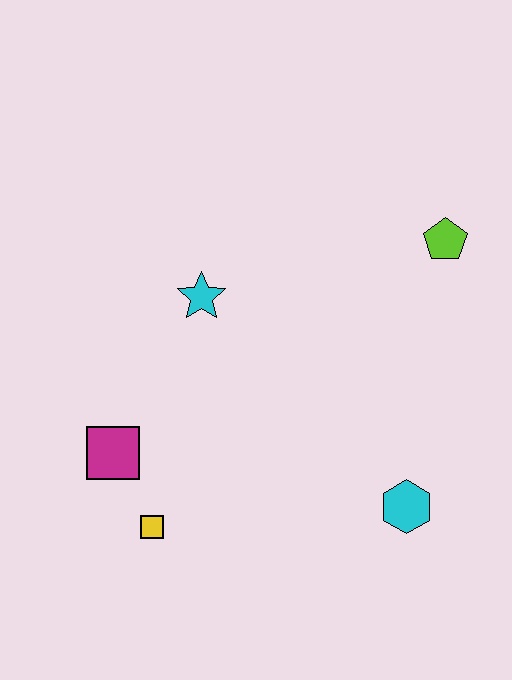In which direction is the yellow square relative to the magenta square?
The yellow square is below the magenta square.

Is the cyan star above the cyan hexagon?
Yes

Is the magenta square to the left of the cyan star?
Yes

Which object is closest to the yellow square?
The magenta square is closest to the yellow square.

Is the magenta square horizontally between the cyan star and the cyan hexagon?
No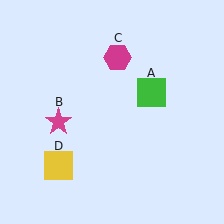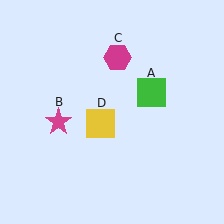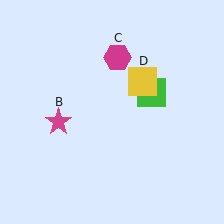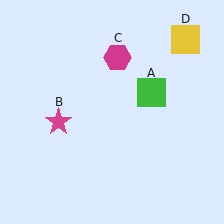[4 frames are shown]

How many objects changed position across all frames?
1 object changed position: yellow square (object D).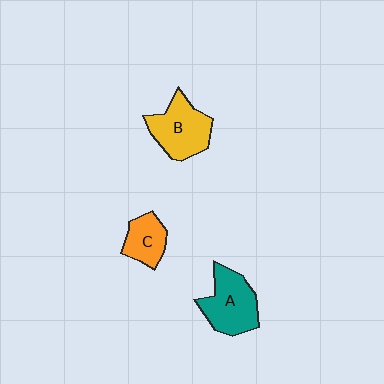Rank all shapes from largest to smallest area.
From largest to smallest: A (teal), B (yellow), C (orange).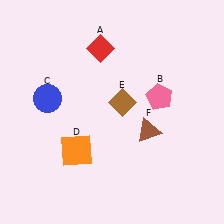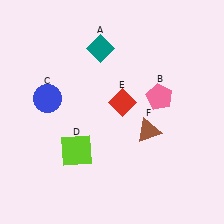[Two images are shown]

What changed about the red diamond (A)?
In Image 1, A is red. In Image 2, it changed to teal.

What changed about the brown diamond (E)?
In Image 1, E is brown. In Image 2, it changed to red.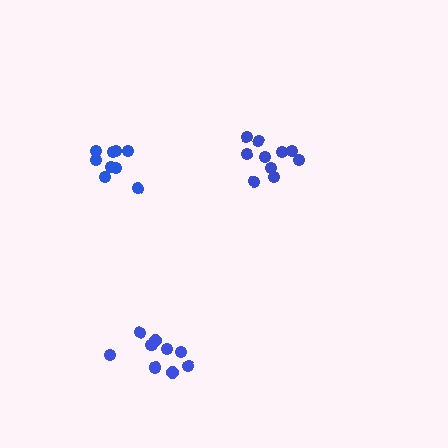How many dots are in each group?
Group 1: 10 dots, Group 2: 9 dots, Group 3: 9 dots (28 total).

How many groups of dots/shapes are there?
There are 3 groups.